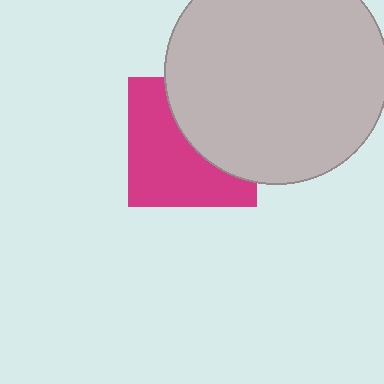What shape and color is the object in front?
The object in front is a light gray circle.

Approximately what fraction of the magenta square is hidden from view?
Roughly 43% of the magenta square is hidden behind the light gray circle.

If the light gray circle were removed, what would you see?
You would see the complete magenta square.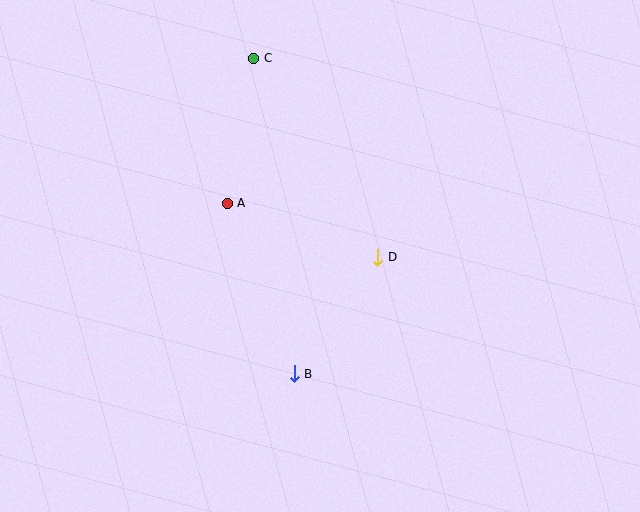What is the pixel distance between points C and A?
The distance between C and A is 147 pixels.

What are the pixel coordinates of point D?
Point D is at (378, 257).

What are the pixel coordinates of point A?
Point A is at (227, 203).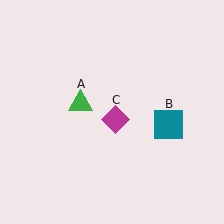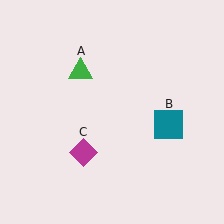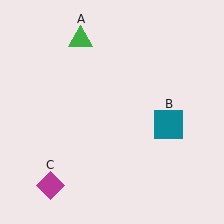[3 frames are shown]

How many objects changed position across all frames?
2 objects changed position: green triangle (object A), magenta diamond (object C).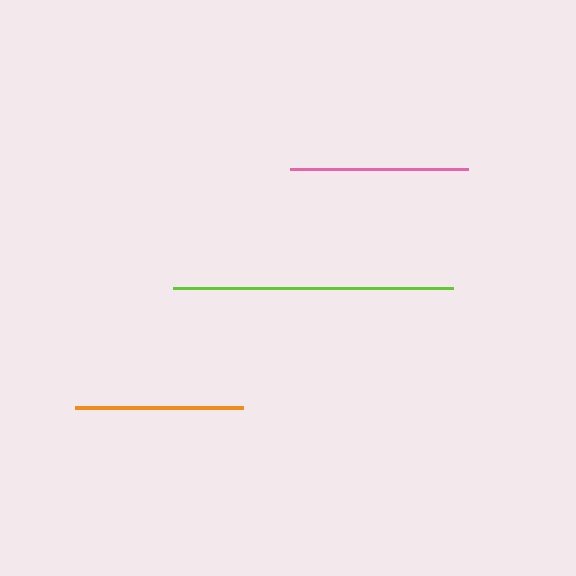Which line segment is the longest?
The lime line is the longest at approximately 280 pixels.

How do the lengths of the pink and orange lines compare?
The pink and orange lines are approximately the same length.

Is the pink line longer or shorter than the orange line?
The pink line is longer than the orange line.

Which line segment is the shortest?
The orange line is the shortest at approximately 168 pixels.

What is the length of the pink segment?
The pink segment is approximately 179 pixels long.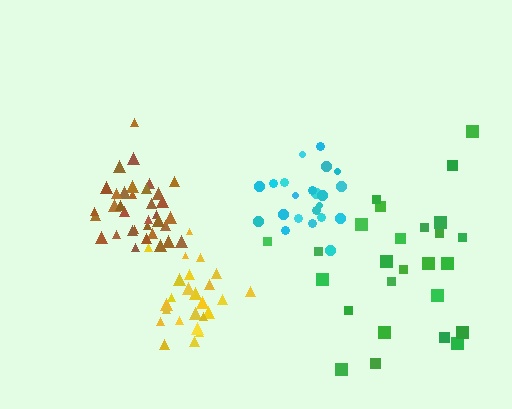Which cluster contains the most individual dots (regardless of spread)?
Brown (35).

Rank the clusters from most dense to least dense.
brown, yellow, cyan, green.